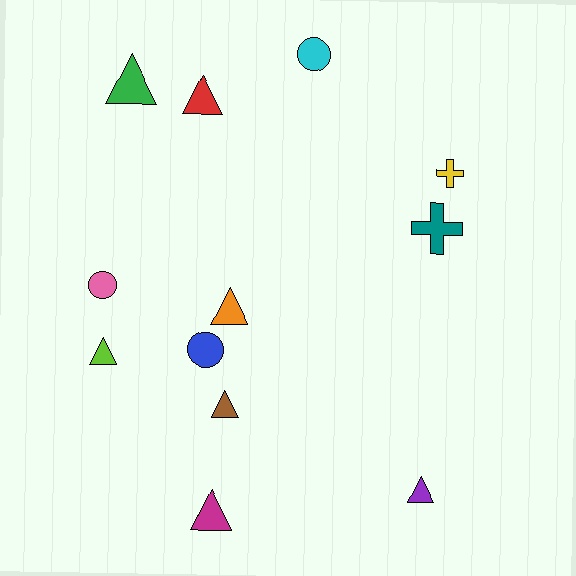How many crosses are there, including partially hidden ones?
There are 2 crosses.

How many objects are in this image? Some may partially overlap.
There are 12 objects.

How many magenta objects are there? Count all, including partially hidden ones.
There is 1 magenta object.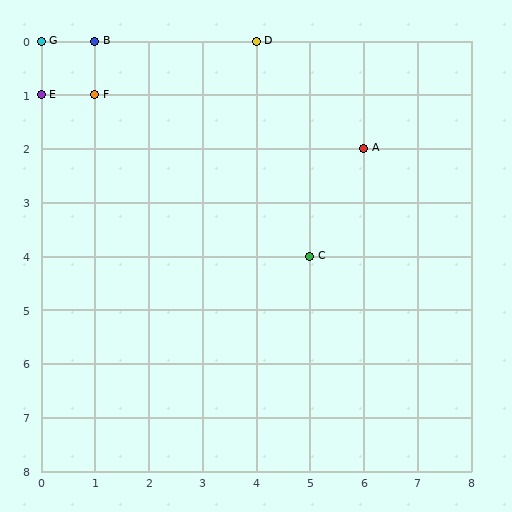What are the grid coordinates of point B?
Point B is at grid coordinates (1, 0).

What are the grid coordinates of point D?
Point D is at grid coordinates (4, 0).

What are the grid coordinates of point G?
Point G is at grid coordinates (0, 0).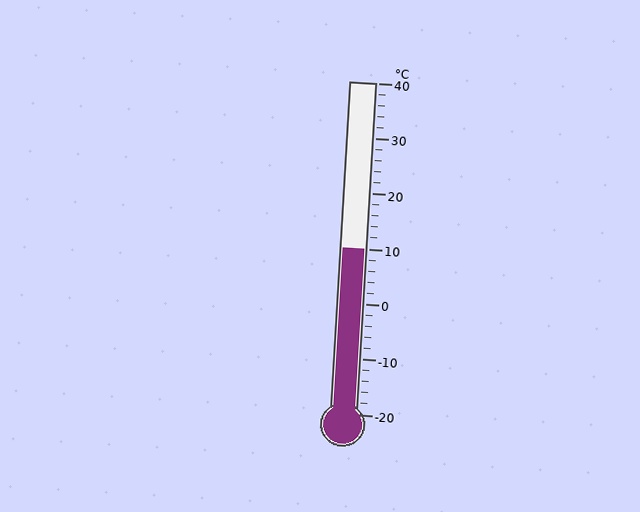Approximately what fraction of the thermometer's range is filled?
The thermometer is filled to approximately 50% of its range.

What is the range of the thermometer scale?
The thermometer scale ranges from -20°C to 40°C.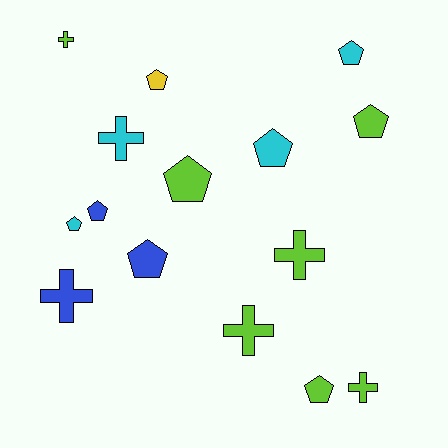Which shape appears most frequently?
Pentagon, with 9 objects.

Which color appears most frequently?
Lime, with 7 objects.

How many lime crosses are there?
There are 4 lime crosses.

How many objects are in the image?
There are 15 objects.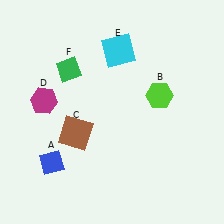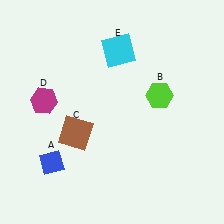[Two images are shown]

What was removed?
The green diamond (F) was removed in Image 2.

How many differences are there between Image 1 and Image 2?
There is 1 difference between the two images.